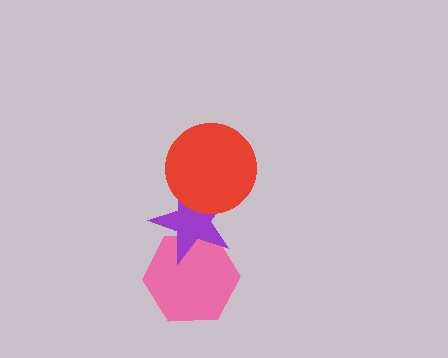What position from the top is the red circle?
The red circle is 1st from the top.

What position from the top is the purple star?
The purple star is 2nd from the top.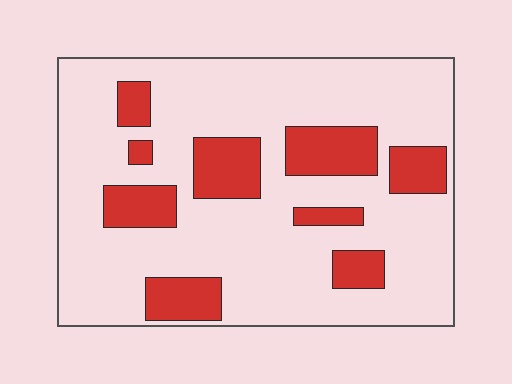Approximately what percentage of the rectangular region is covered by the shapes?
Approximately 20%.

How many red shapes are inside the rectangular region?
9.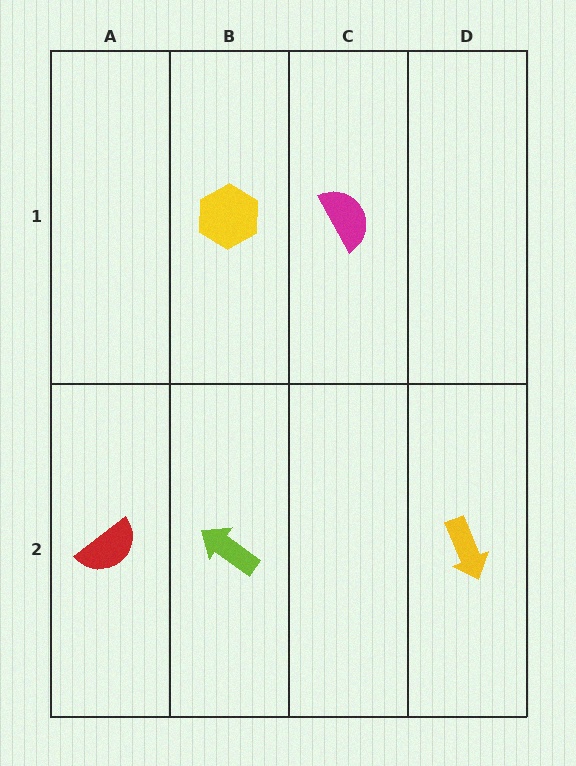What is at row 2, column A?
A red semicircle.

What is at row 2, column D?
A yellow arrow.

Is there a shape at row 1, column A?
No, that cell is empty.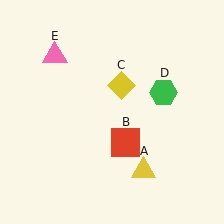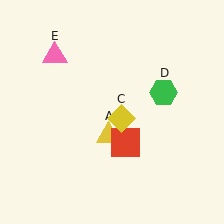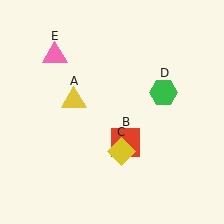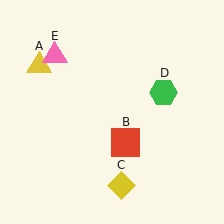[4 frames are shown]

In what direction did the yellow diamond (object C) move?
The yellow diamond (object C) moved down.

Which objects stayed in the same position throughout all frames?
Red square (object B) and green hexagon (object D) and pink triangle (object E) remained stationary.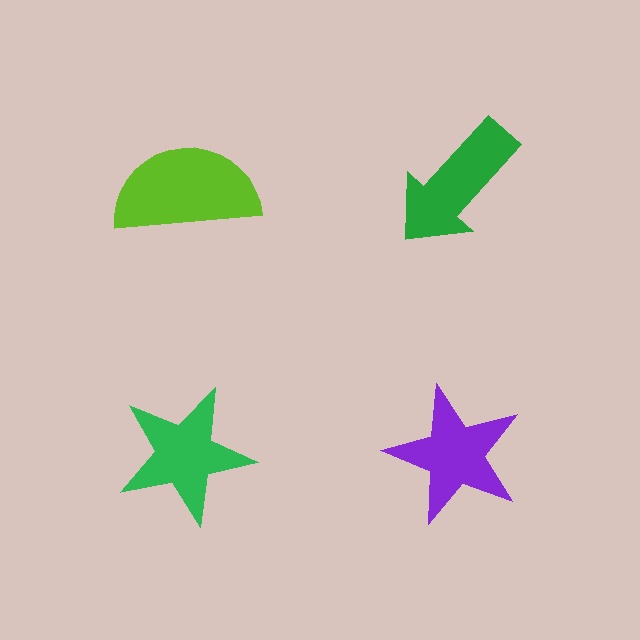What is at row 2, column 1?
A green star.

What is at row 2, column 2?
A purple star.